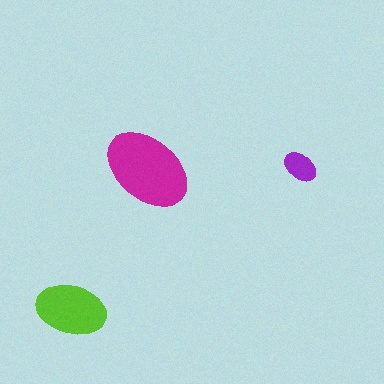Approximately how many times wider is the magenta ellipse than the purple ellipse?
About 2.5 times wider.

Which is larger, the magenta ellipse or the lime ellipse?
The magenta one.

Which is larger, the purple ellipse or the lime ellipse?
The lime one.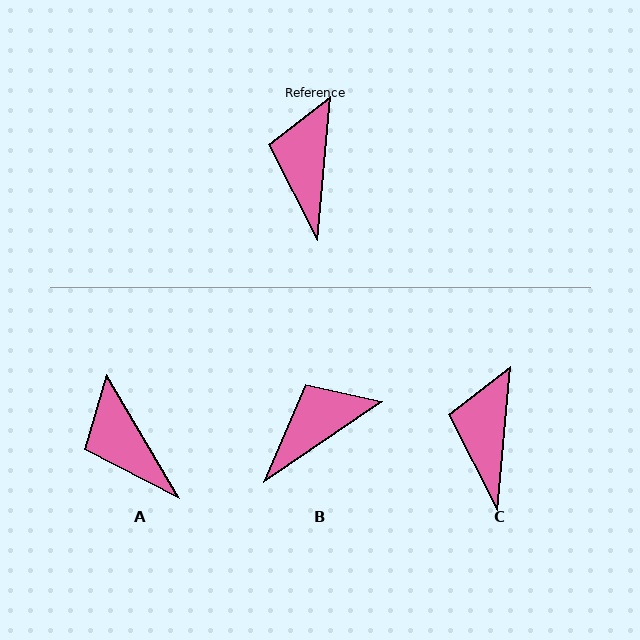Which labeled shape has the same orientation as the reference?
C.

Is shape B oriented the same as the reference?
No, it is off by about 50 degrees.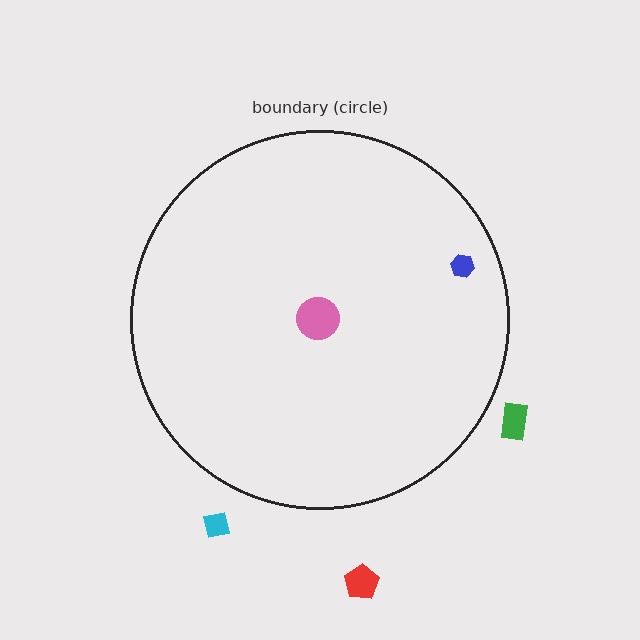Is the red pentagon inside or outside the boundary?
Outside.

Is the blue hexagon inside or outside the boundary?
Inside.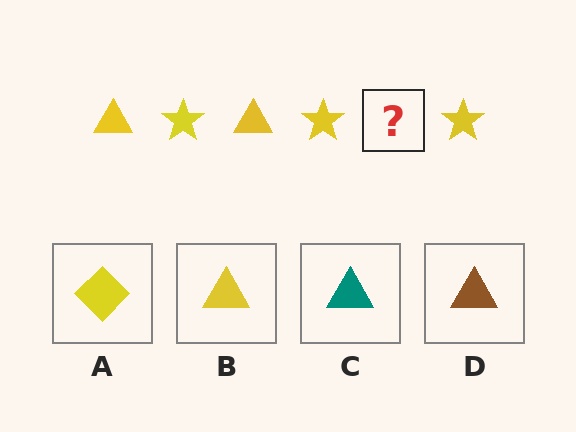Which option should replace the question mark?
Option B.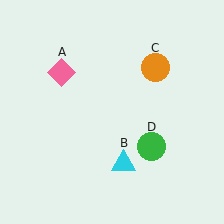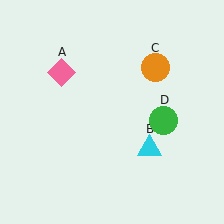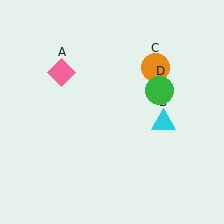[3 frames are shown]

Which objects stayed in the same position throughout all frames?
Pink diamond (object A) and orange circle (object C) remained stationary.